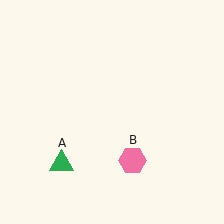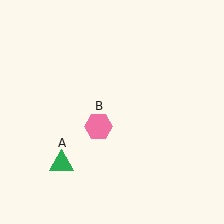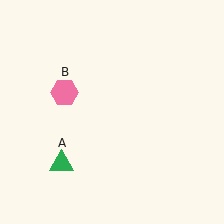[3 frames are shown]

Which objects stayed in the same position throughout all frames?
Green triangle (object A) remained stationary.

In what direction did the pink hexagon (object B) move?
The pink hexagon (object B) moved up and to the left.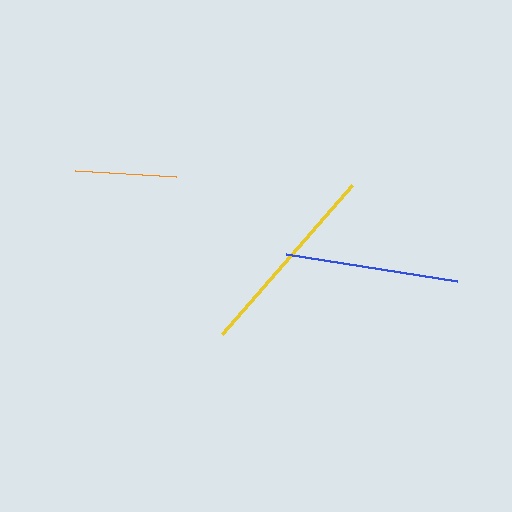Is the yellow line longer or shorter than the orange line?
The yellow line is longer than the orange line.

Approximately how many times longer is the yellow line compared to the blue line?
The yellow line is approximately 1.1 times the length of the blue line.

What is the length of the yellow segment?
The yellow segment is approximately 197 pixels long.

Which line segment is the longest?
The yellow line is the longest at approximately 197 pixels.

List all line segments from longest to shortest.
From longest to shortest: yellow, blue, orange.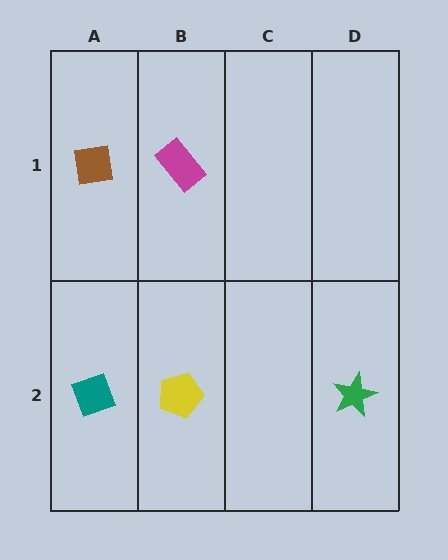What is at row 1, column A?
A brown square.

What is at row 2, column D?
A green star.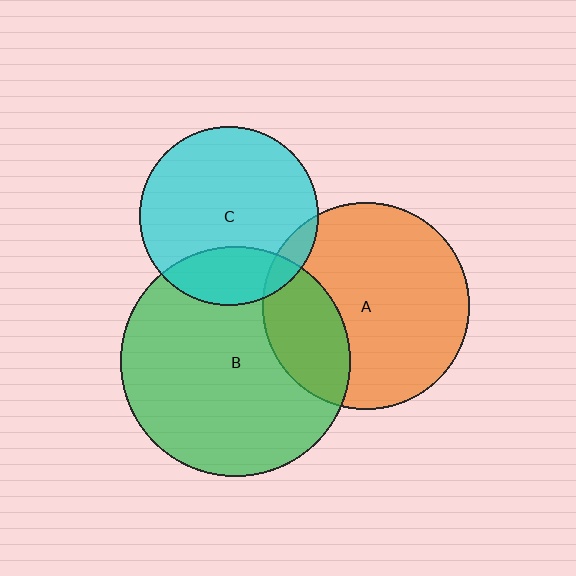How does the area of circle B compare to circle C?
Approximately 1.7 times.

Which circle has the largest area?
Circle B (green).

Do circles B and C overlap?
Yes.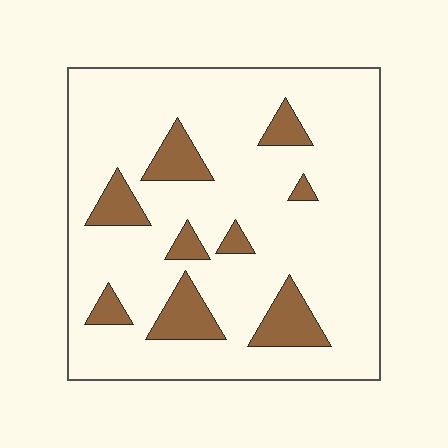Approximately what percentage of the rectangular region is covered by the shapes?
Approximately 15%.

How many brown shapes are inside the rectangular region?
9.